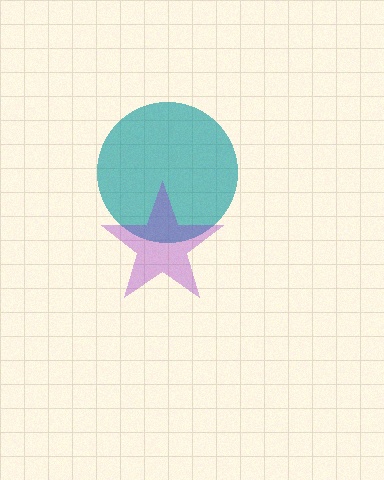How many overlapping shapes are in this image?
There are 2 overlapping shapes in the image.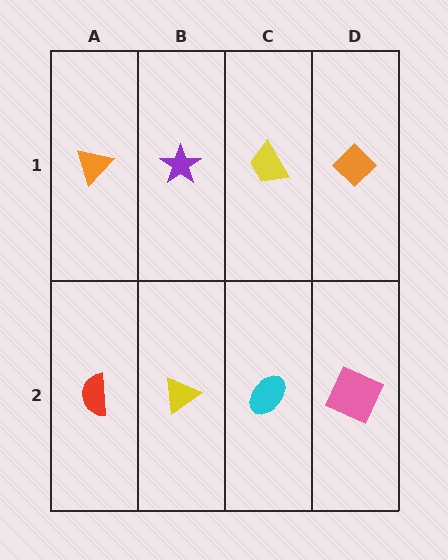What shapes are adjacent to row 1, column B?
A yellow triangle (row 2, column B), an orange triangle (row 1, column A), a yellow trapezoid (row 1, column C).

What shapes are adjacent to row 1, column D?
A pink square (row 2, column D), a yellow trapezoid (row 1, column C).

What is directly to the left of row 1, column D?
A yellow trapezoid.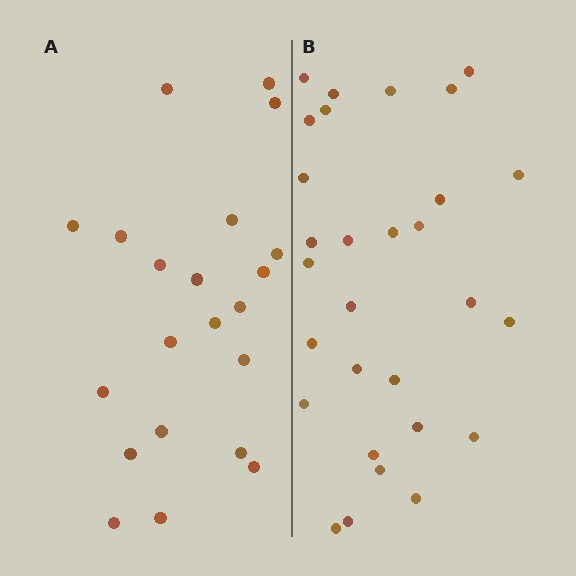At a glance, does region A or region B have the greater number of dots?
Region B (the right region) has more dots.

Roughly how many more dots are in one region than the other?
Region B has roughly 8 or so more dots than region A.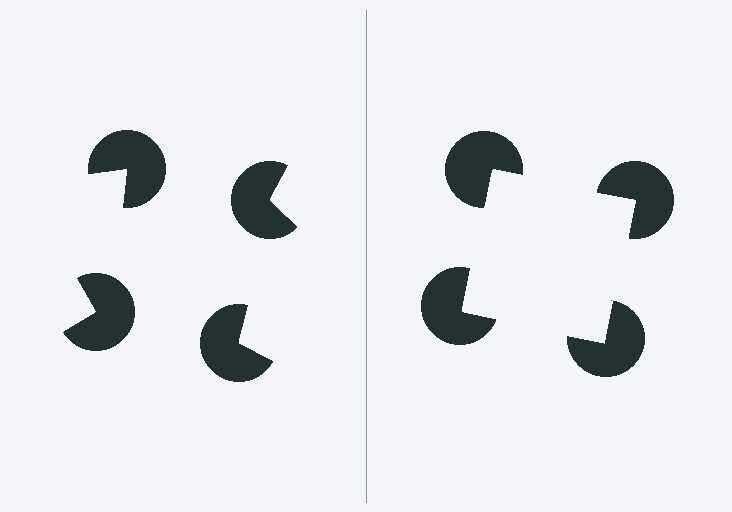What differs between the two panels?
The pac-man discs are positioned identically on both sides; only the wedge orientations differ. On the right they align to a square; on the left they are misaligned.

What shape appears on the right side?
An illusory square.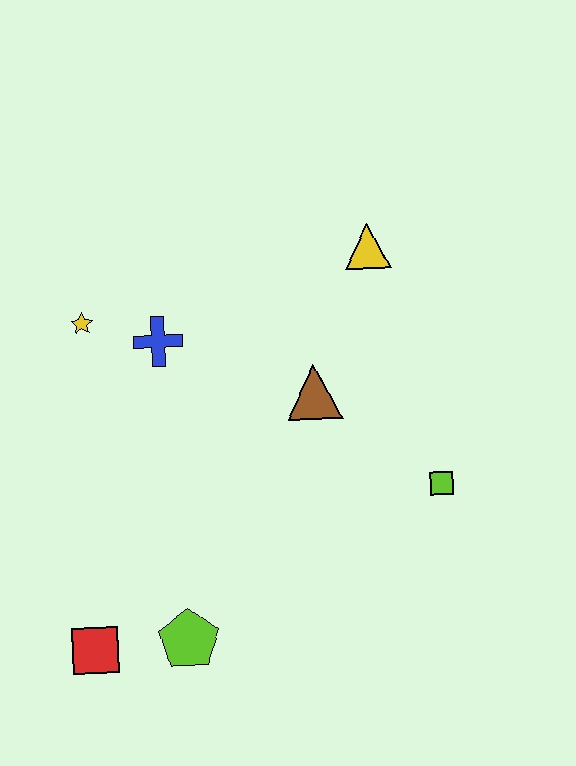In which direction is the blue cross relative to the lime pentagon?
The blue cross is above the lime pentagon.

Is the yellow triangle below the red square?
No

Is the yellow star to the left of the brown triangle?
Yes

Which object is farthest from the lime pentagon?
The yellow triangle is farthest from the lime pentagon.